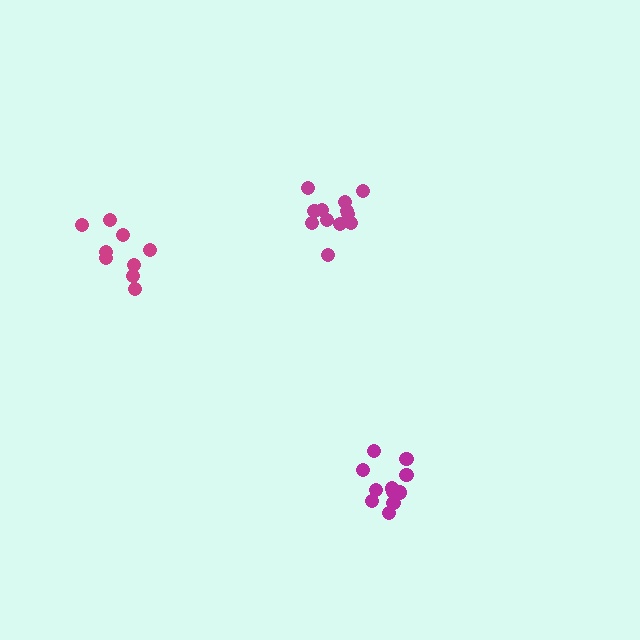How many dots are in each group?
Group 1: 9 dots, Group 2: 12 dots, Group 3: 12 dots (33 total).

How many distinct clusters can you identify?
There are 3 distinct clusters.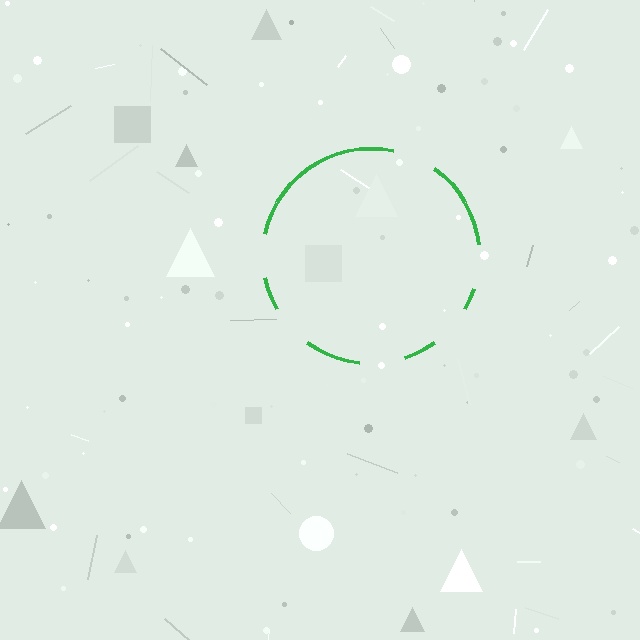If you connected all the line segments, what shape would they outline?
They would outline a circle.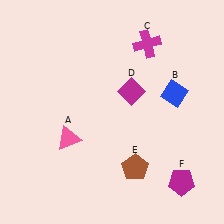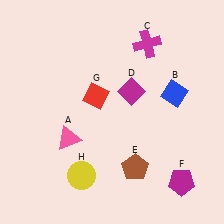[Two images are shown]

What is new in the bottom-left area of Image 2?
A yellow circle (H) was added in the bottom-left area of Image 2.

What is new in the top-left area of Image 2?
A red diamond (G) was added in the top-left area of Image 2.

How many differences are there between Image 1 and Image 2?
There are 2 differences between the two images.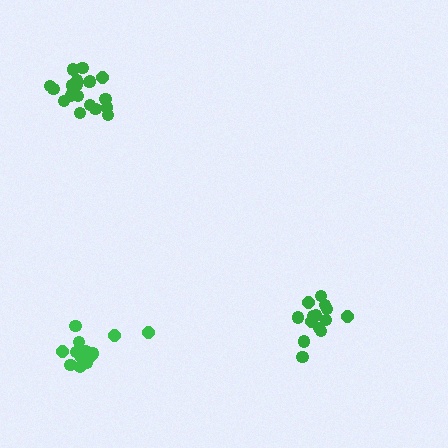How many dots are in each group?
Group 1: 15 dots, Group 2: 15 dots, Group 3: 19 dots (49 total).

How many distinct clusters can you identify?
There are 3 distinct clusters.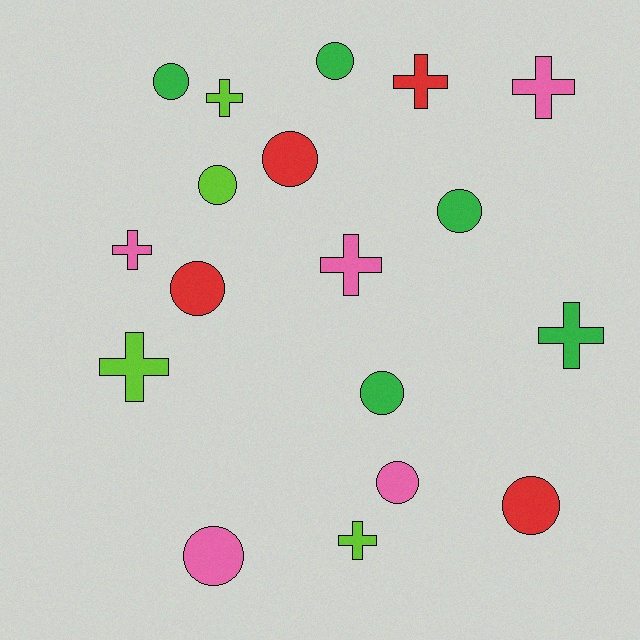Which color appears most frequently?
Pink, with 5 objects.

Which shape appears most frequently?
Circle, with 10 objects.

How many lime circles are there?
There is 1 lime circle.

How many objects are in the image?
There are 18 objects.